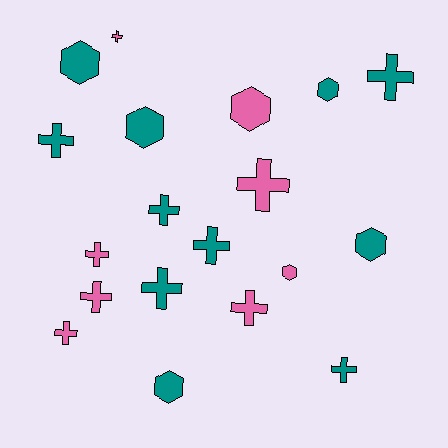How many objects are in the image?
There are 19 objects.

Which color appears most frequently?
Teal, with 11 objects.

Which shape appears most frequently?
Cross, with 12 objects.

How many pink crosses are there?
There are 6 pink crosses.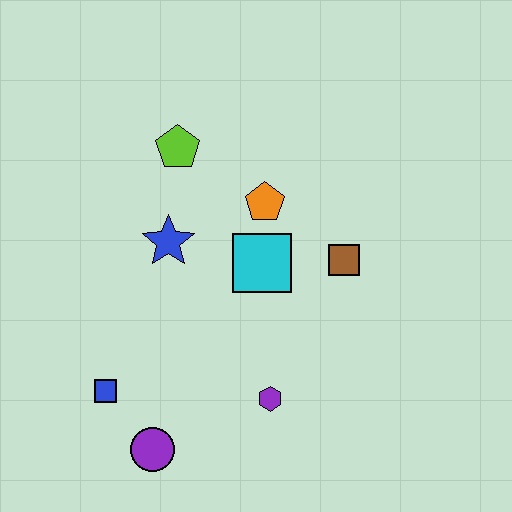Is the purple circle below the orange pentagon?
Yes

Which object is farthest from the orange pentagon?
The purple circle is farthest from the orange pentagon.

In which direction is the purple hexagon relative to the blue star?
The purple hexagon is below the blue star.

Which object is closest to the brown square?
The cyan square is closest to the brown square.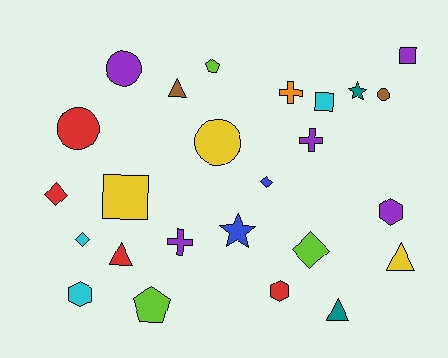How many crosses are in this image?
There are 3 crosses.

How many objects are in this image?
There are 25 objects.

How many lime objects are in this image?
There are 3 lime objects.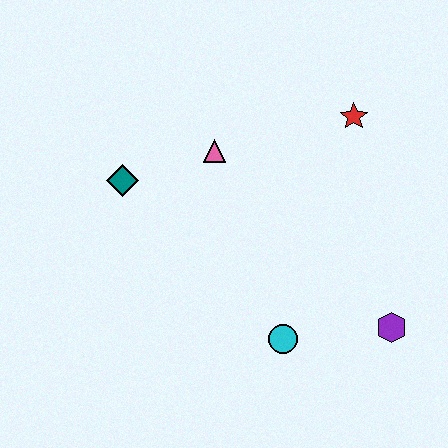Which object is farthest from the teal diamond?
The purple hexagon is farthest from the teal diamond.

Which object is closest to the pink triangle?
The teal diamond is closest to the pink triangle.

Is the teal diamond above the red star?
No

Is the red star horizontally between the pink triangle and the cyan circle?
No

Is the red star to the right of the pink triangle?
Yes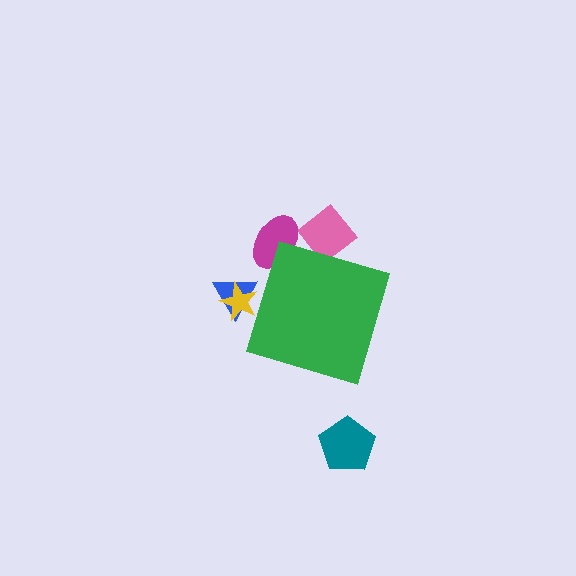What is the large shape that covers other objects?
A green diamond.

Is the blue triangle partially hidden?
Yes, the blue triangle is partially hidden behind the green diamond.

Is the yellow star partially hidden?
Yes, the yellow star is partially hidden behind the green diamond.